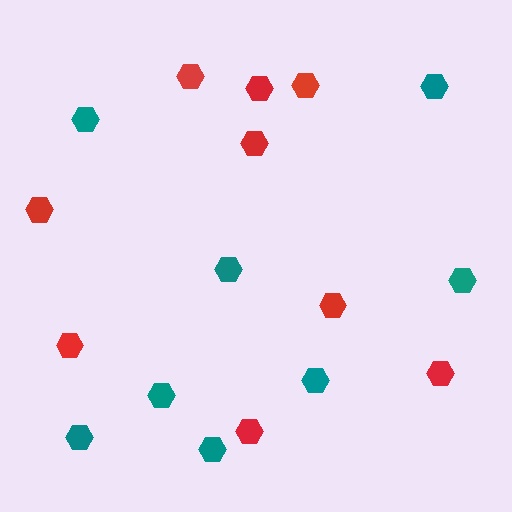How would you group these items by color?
There are 2 groups: one group of red hexagons (9) and one group of teal hexagons (8).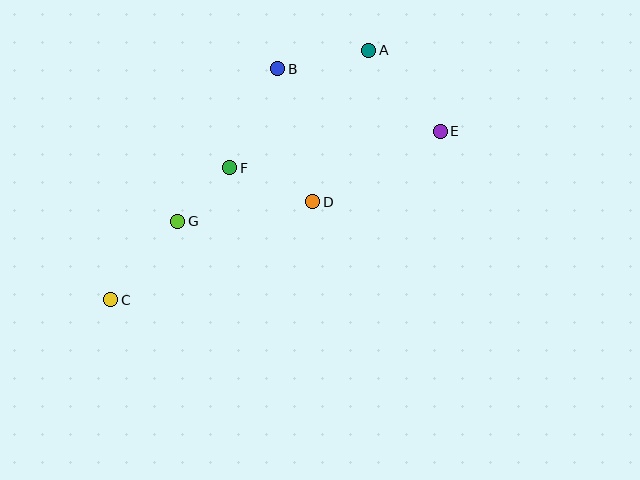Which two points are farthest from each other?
Points C and E are farthest from each other.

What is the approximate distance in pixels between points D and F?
The distance between D and F is approximately 90 pixels.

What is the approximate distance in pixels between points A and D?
The distance between A and D is approximately 161 pixels.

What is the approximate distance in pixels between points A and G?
The distance between A and G is approximately 257 pixels.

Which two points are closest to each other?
Points F and G are closest to each other.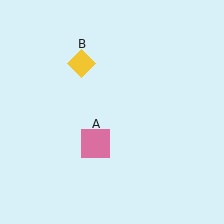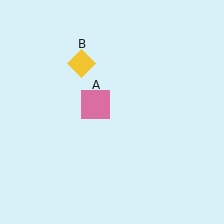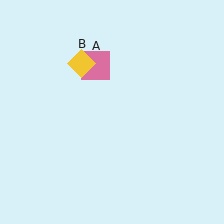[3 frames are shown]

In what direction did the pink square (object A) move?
The pink square (object A) moved up.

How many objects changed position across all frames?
1 object changed position: pink square (object A).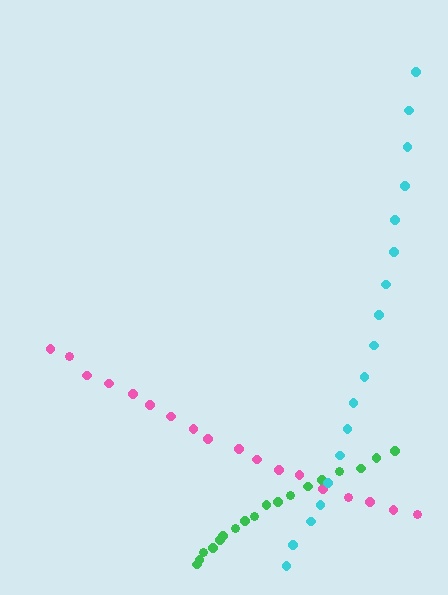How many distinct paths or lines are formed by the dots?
There are 3 distinct paths.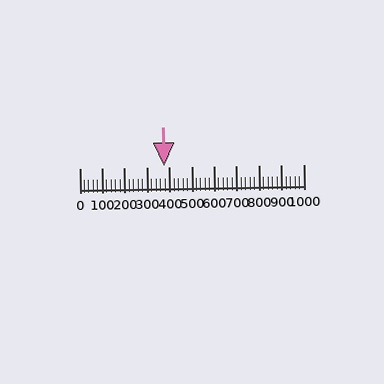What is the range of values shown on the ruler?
The ruler shows values from 0 to 1000.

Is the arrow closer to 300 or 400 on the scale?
The arrow is closer to 400.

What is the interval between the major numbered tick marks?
The major tick marks are spaced 100 units apart.